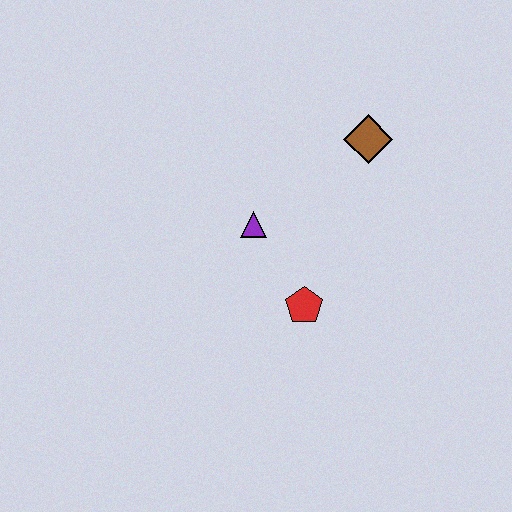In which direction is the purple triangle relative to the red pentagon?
The purple triangle is above the red pentagon.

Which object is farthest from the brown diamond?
The red pentagon is farthest from the brown diamond.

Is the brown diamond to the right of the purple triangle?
Yes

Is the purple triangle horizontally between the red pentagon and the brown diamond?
No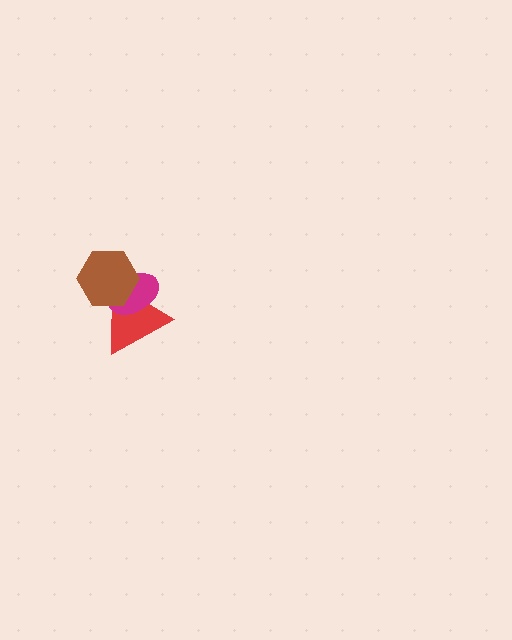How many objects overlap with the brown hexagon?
2 objects overlap with the brown hexagon.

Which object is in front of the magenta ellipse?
The brown hexagon is in front of the magenta ellipse.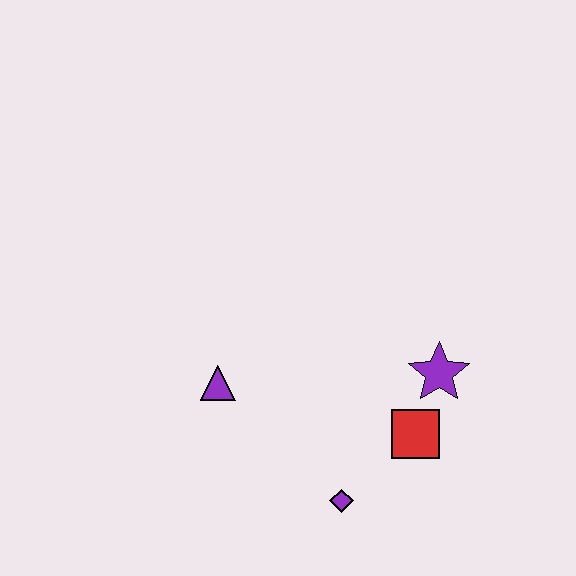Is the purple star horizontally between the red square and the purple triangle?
No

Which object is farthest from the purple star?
The purple triangle is farthest from the purple star.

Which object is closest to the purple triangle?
The purple diamond is closest to the purple triangle.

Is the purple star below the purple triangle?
No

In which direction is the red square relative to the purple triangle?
The red square is to the right of the purple triangle.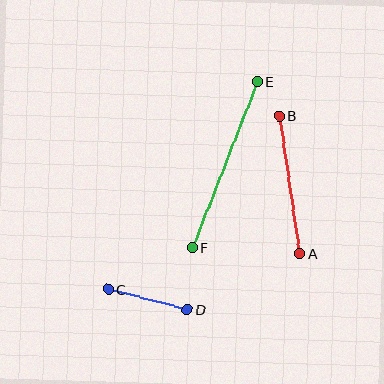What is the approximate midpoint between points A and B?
The midpoint is at approximately (290, 185) pixels.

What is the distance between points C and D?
The distance is approximately 82 pixels.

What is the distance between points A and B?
The distance is approximately 139 pixels.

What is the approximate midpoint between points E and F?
The midpoint is at approximately (225, 165) pixels.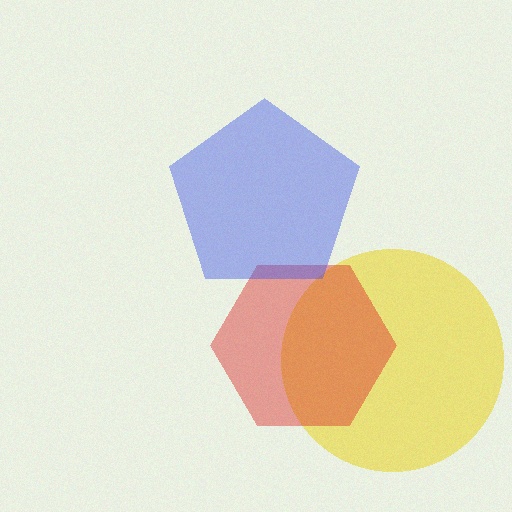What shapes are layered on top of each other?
The layered shapes are: a yellow circle, a red hexagon, a blue pentagon.